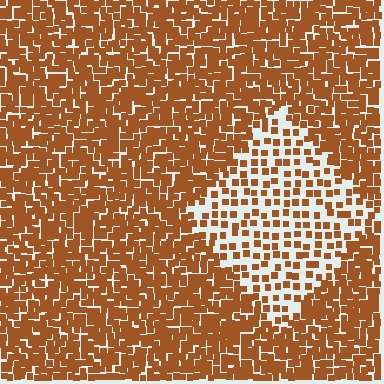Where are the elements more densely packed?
The elements are more densely packed outside the diamond boundary.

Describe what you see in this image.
The image contains small brown elements arranged at two different densities. A diamond-shaped region is visible where the elements are less densely packed than the surrounding area.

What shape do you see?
I see a diamond.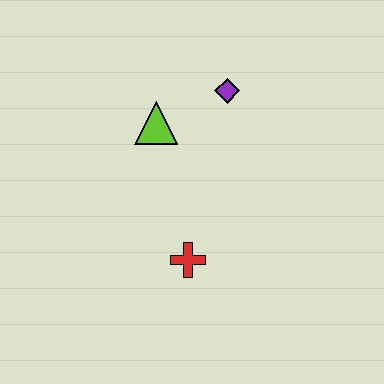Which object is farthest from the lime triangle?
The red cross is farthest from the lime triangle.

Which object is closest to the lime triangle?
The purple diamond is closest to the lime triangle.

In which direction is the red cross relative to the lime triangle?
The red cross is below the lime triangle.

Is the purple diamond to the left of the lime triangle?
No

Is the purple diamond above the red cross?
Yes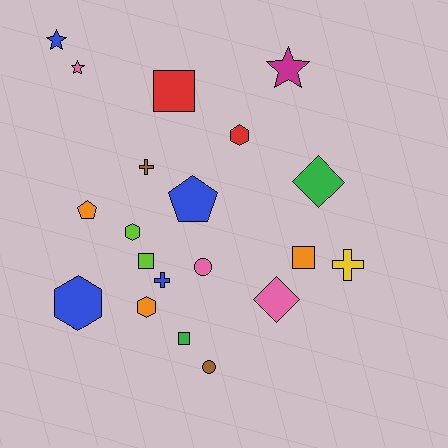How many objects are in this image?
There are 20 objects.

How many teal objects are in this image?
There are no teal objects.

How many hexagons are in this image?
There are 4 hexagons.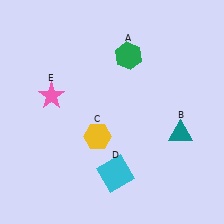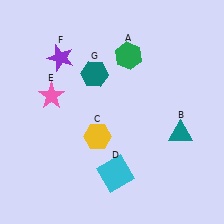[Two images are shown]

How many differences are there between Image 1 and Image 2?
There are 2 differences between the two images.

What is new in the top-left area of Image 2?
A teal hexagon (G) was added in the top-left area of Image 2.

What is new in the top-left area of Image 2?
A purple star (F) was added in the top-left area of Image 2.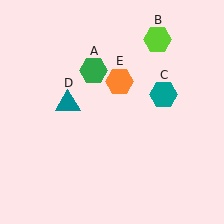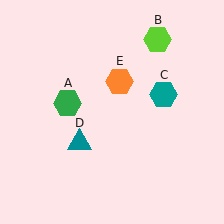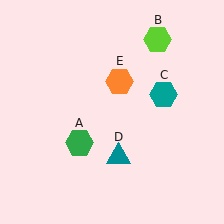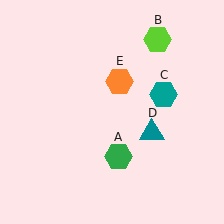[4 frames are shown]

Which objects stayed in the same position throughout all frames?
Lime hexagon (object B) and teal hexagon (object C) and orange hexagon (object E) remained stationary.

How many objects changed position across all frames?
2 objects changed position: green hexagon (object A), teal triangle (object D).